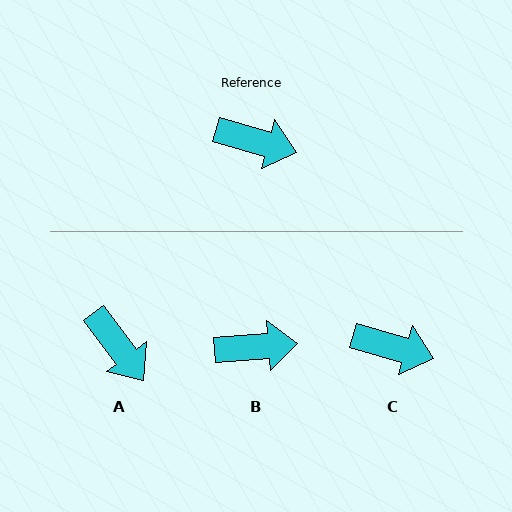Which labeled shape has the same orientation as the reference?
C.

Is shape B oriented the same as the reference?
No, it is off by about 21 degrees.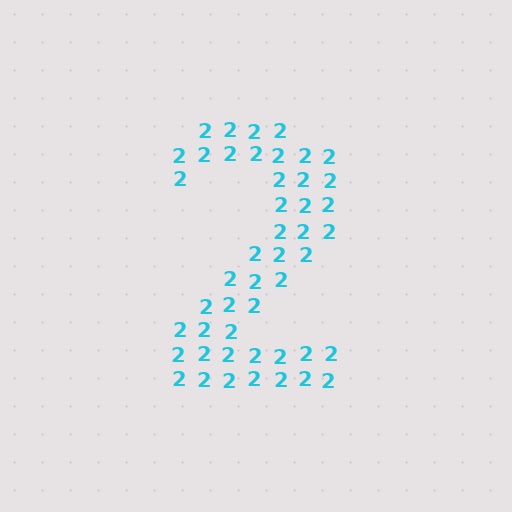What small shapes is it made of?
It is made of small digit 2's.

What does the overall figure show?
The overall figure shows the digit 2.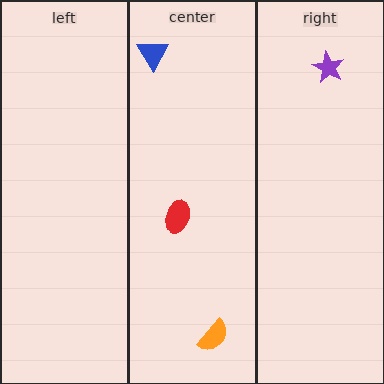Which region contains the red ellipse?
The center region.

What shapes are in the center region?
The orange semicircle, the blue triangle, the red ellipse.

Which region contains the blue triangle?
The center region.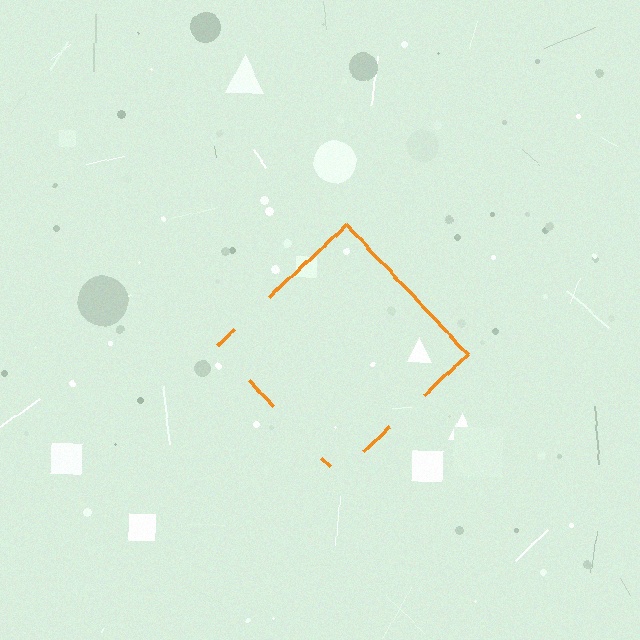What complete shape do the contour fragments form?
The contour fragments form a diamond.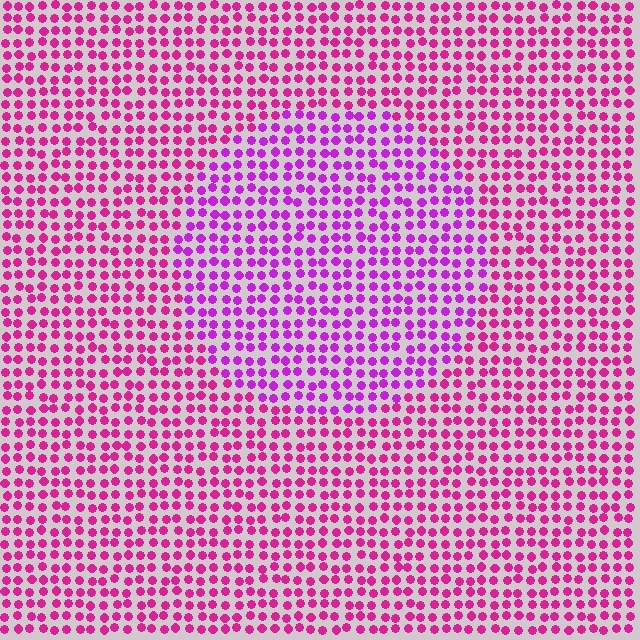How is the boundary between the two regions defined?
The boundary is defined purely by a slight shift in hue (about 28 degrees). Spacing, size, and orientation are identical on both sides.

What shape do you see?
I see a circle.